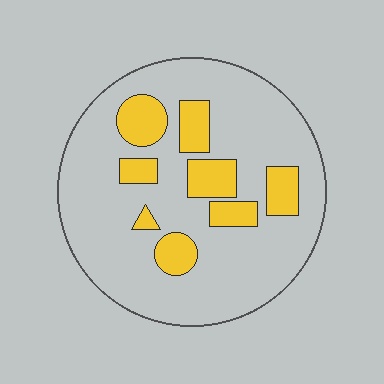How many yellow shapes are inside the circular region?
8.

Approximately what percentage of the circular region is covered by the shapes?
Approximately 20%.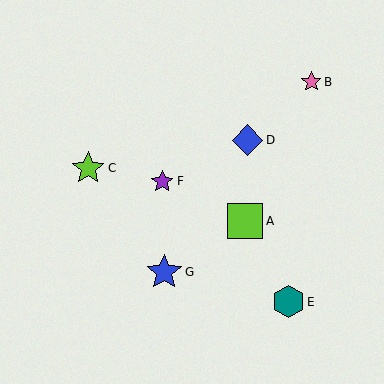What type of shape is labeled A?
Shape A is a lime square.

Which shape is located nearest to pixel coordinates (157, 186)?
The purple star (labeled F) at (162, 181) is nearest to that location.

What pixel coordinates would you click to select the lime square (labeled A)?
Click at (245, 221) to select the lime square A.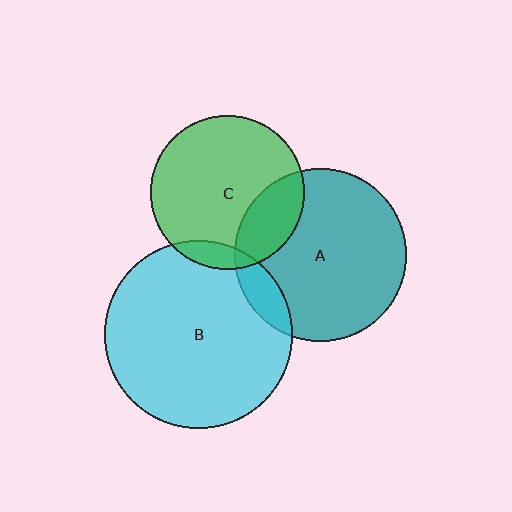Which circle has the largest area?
Circle B (cyan).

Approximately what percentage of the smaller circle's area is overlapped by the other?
Approximately 10%.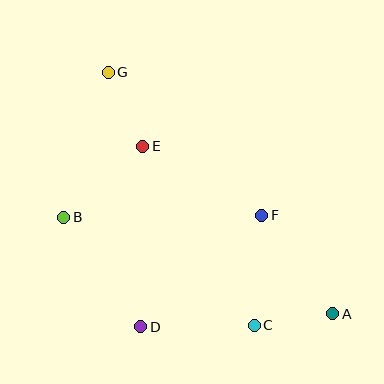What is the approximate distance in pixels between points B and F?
The distance between B and F is approximately 198 pixels.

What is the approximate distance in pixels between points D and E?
The distance between D and E is approximately 181 pixels.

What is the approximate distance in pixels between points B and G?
The distance between B and G is approximately 152 pixels.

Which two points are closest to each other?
Points A and C are closest to each other.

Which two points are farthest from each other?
Points A and G are farthest from each other.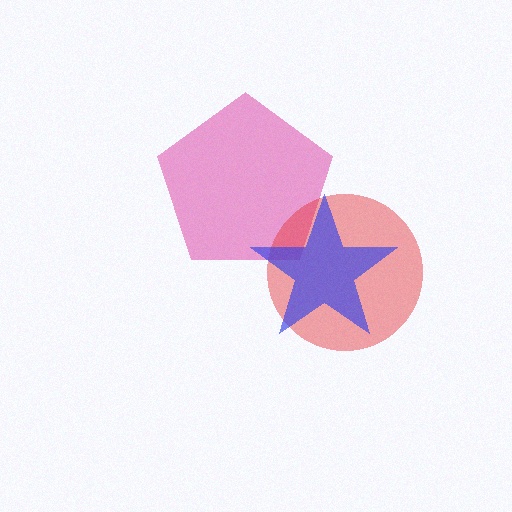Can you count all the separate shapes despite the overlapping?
Yes, there are 3 separate shapes.